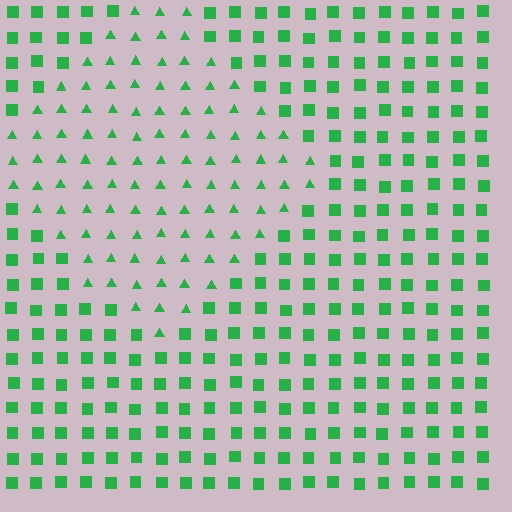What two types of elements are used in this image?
The image uses triangles inside the diamond region and squares outside it.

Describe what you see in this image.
The image is filled with small green elements arranged in a uniform grid. A diamond-shaped region contains triangles, while the surrounding area contains squares. The boundary is defined purely by the change in element shape.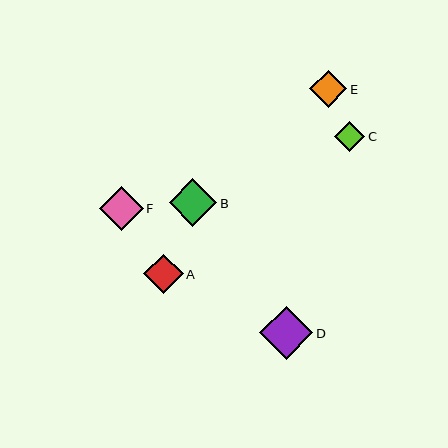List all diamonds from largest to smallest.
From largest to smallest: D, B, F, A, E, C.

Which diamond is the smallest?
Diamond C is the smallest with a size of approximately 30 pixels.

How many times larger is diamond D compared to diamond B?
Diamond D is approximately 1.1 times the size of diamond B.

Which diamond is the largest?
Diamond D is the largest with a size of approximately 53 pixels.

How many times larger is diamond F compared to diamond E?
Diamond F is approximately 1.2 times the size of diamond E.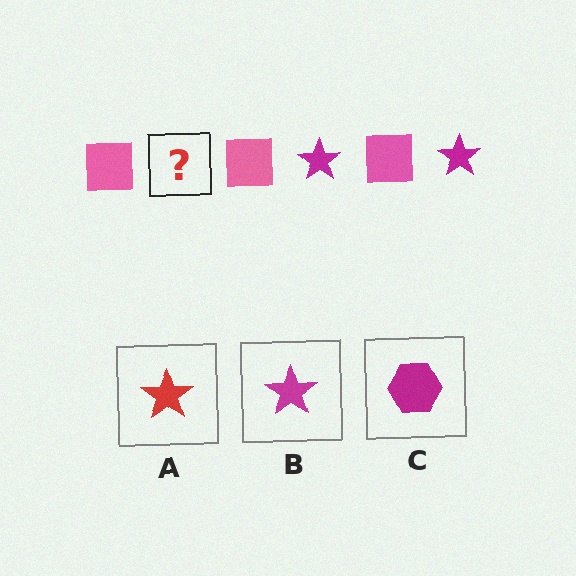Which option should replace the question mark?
Option B.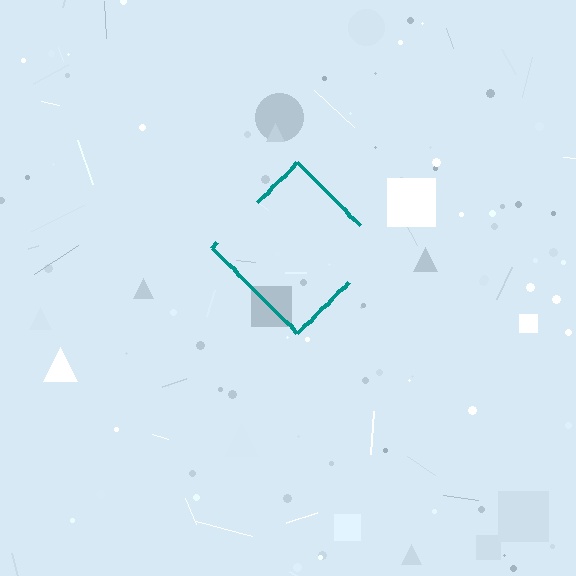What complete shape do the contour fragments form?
The contour fragments form a diamond.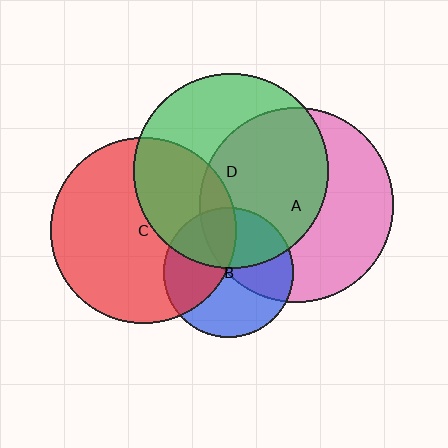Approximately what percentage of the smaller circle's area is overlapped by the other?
Approximately 40%.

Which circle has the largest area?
Circle D (green).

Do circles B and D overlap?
Yes.